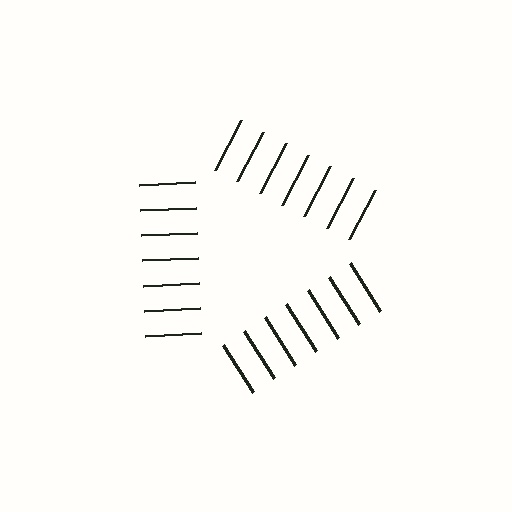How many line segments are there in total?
21 — 7 along each of the 3 edges.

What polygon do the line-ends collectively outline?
An illusory triangle — the line segments terminate on its edges but no continuous stroke is drawn.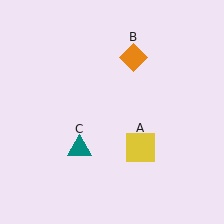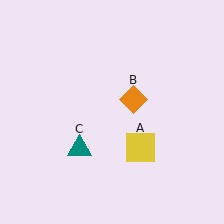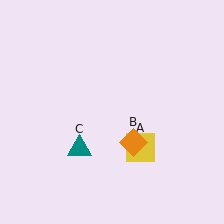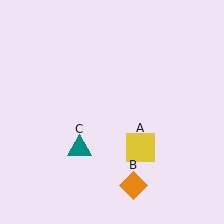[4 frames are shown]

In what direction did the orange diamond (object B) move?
The orange diamond (object B) moved down.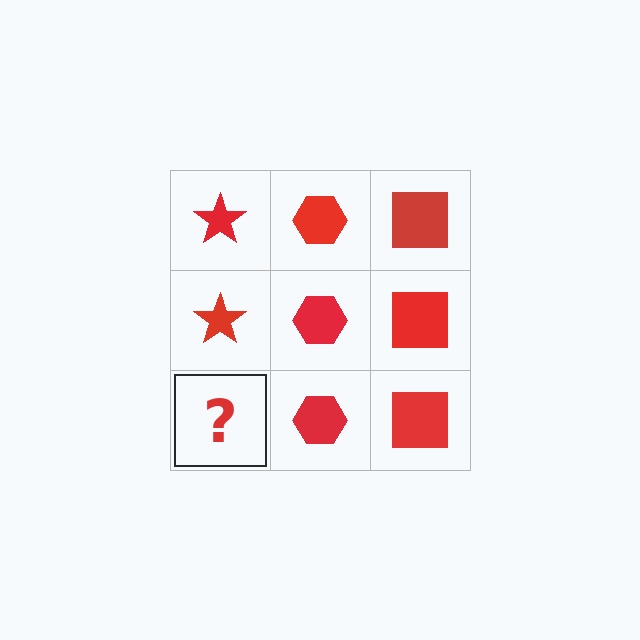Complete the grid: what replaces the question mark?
The question mark should be replaced with a red star.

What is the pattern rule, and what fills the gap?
The rule is that each column has a consistent shape. The gap should be filled with a red star.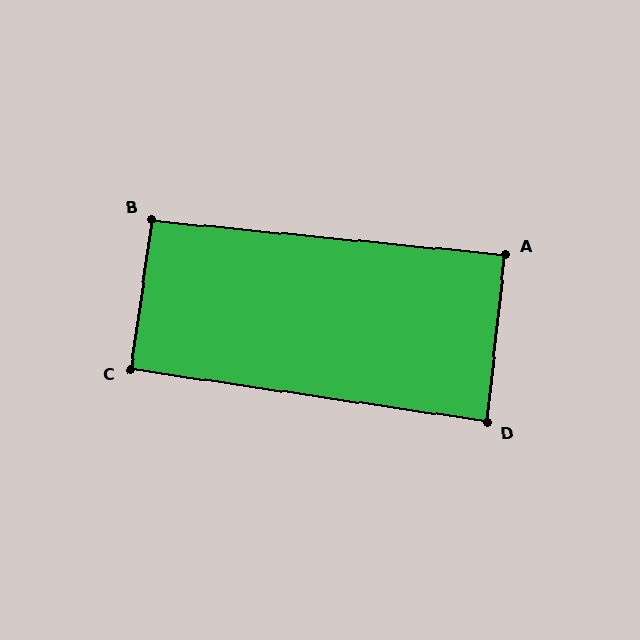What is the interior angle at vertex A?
Approximately 90 degrees (approximately right).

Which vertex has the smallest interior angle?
D, at approximately 88 degrees.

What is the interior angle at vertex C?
Approximately 90 degrees (approximately right).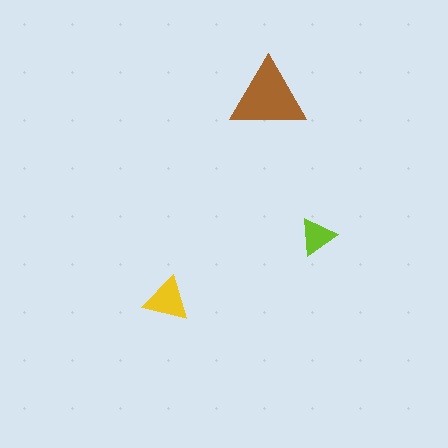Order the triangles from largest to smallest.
the brown one, the yellow one, the lime one.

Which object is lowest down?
The yellow triangle is bottommost.